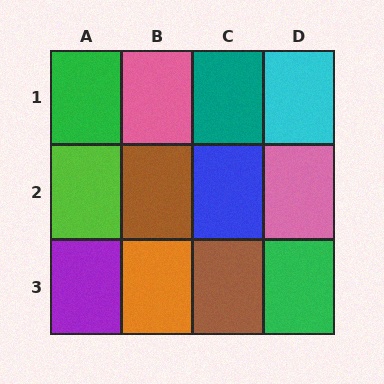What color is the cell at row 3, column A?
Purple.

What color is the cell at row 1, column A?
Green.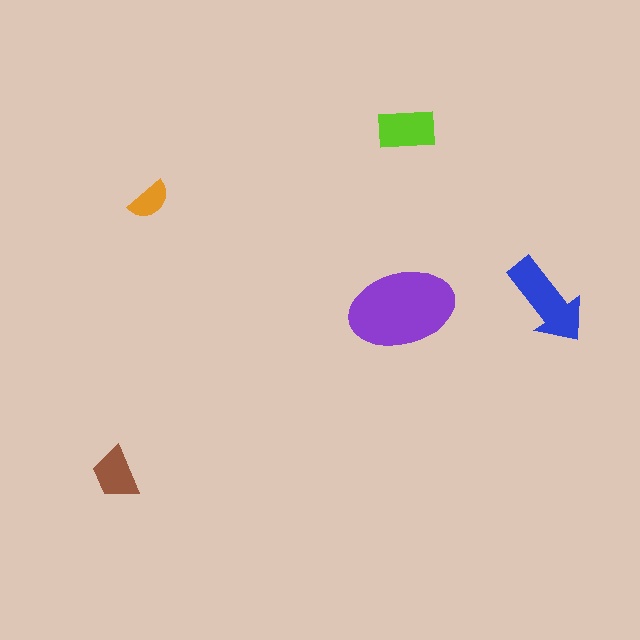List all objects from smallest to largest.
The orange semicircle, the brown trapezoid, the lime rectangle, the blue arrow, the purple ellipse.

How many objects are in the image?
There are 5 objects in the image.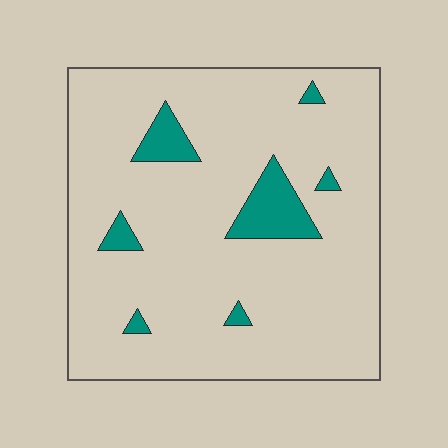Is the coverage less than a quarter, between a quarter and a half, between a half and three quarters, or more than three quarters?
Less than a quarter.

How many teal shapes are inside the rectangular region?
7.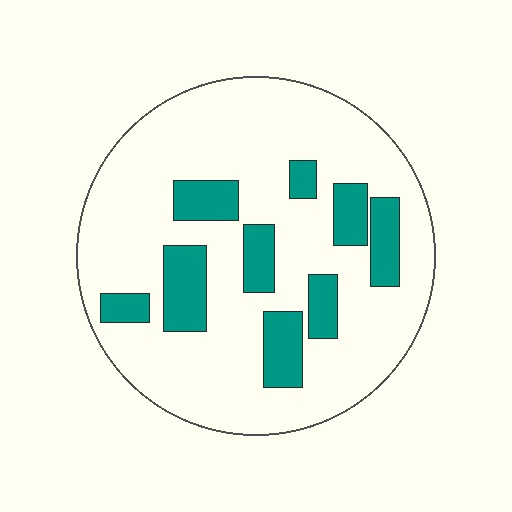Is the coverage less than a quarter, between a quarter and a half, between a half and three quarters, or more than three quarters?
Less than a quarter.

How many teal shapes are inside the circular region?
9.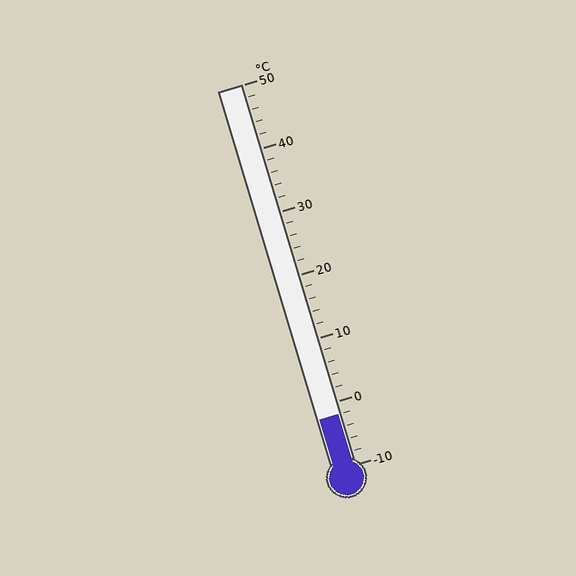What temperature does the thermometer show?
The thermometer shows approximately -2°C.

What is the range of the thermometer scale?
The thermometer scale ranges from -10°C to 50°C.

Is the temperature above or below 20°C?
The temperature is below 20°C.